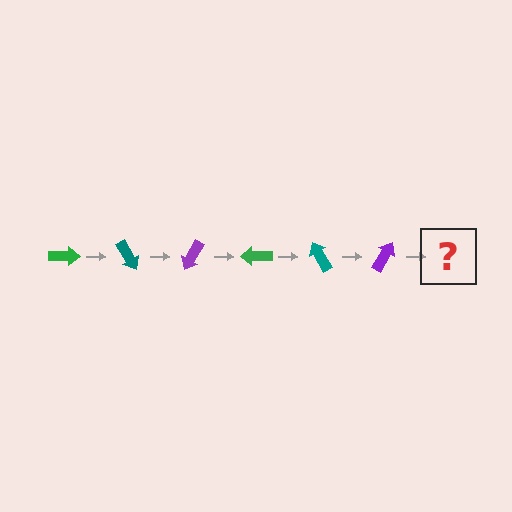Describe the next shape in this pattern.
It should be a green arrow, rotated 360 degrees from the start.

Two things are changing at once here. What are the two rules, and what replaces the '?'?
The two rules are that it rotates 60 degrees each step and the color cycles through green, teal, and purple. The '?' should be a green arrow, rotated 360 degrees from the start.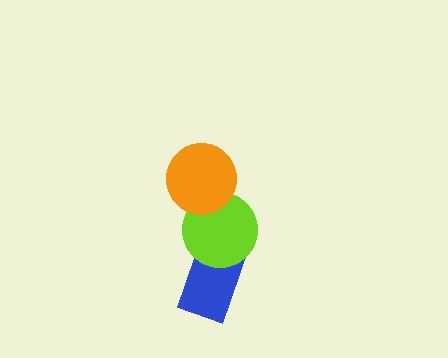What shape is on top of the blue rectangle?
The lime circle is on top of the blue rectangle.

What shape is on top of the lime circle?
The orange circle is on top of the lime circle.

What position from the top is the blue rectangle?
The blue rectangle is 3rd from the top.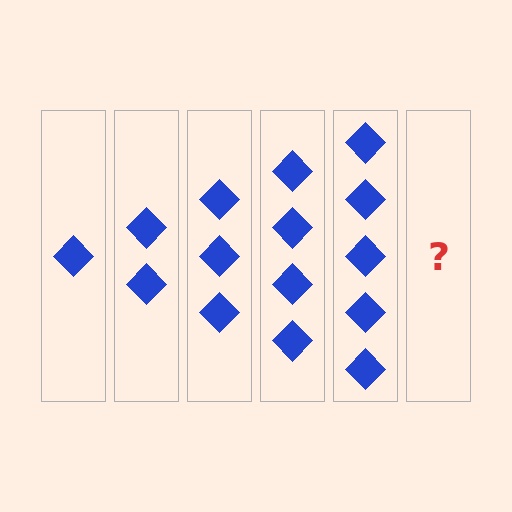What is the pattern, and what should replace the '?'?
The pattern is that each step adds one more diamond. The '?' should be 6 diamonds.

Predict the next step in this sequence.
The next step is 6 diamonds.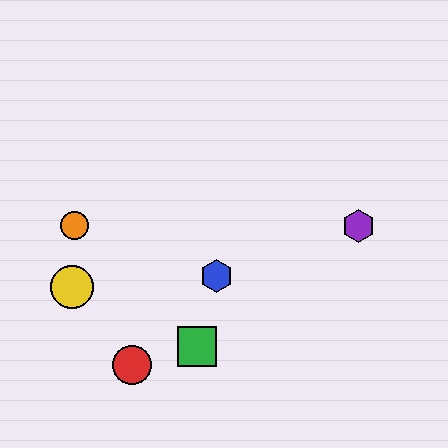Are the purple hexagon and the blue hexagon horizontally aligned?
No, the purple hexagon is at y≈226 and the blue hexagon is at y≈276.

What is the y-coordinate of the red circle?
The red circle is at y≈365.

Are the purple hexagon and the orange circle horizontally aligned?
Yes, both are at y≈226.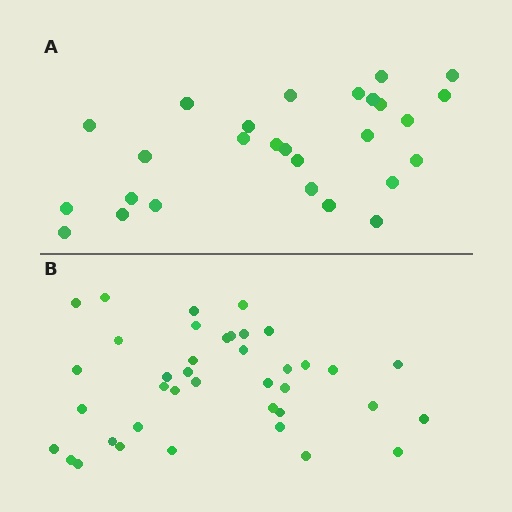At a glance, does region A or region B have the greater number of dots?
Region B (the bottom region) has more dots.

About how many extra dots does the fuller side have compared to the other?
Region B has roughly 12 or so more dots than region A.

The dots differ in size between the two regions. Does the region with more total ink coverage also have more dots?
No. Region A has more total ink coverage because its dots are larger, but region B actually contains more individual dots. Total area can be misleading — the number of items is what matters here.